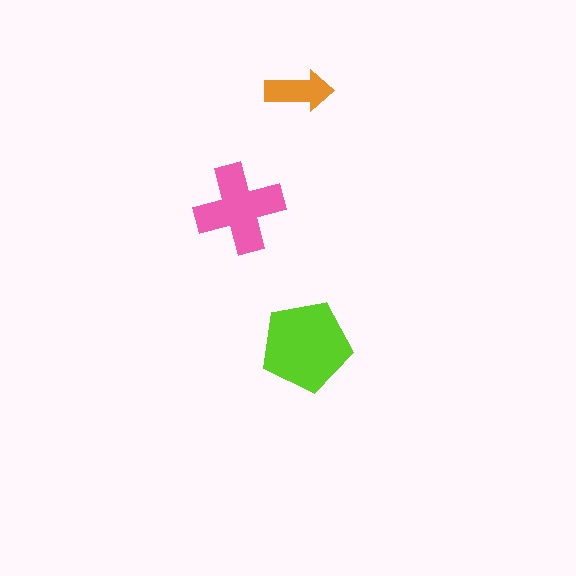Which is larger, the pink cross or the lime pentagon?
The lime pentagon.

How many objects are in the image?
There are 3 objects in the image.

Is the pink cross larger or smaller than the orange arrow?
Larger.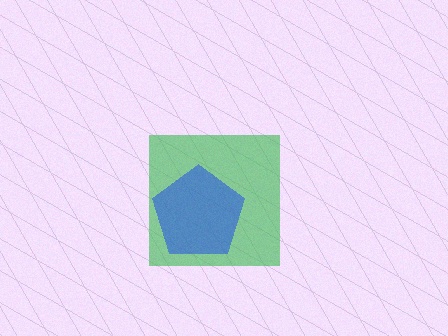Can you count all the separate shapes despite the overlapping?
Yes, there are 2 separate shapes.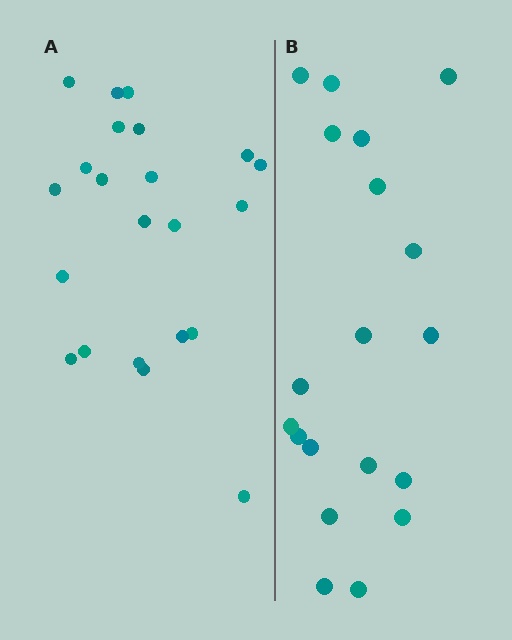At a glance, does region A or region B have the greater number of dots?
Region A (the left region) has more dots.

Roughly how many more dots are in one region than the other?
Region A has just a few more — roughly 2 or 3 more dots than region B.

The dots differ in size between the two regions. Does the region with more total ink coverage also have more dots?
No. Region B has more total ink coverage because its dots are larger, but region A actually contains more individual dots. Total area can be misleading — the number of items is what matters here.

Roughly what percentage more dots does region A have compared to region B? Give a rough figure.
About 15% more.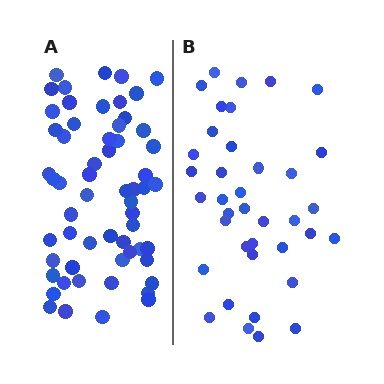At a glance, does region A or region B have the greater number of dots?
Region A (the left region) has more dots.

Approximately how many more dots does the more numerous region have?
Region A has approximately 20 more dots than region B.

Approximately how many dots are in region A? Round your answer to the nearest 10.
About 60 dots. (The exact count is 59, which rounds to 60.)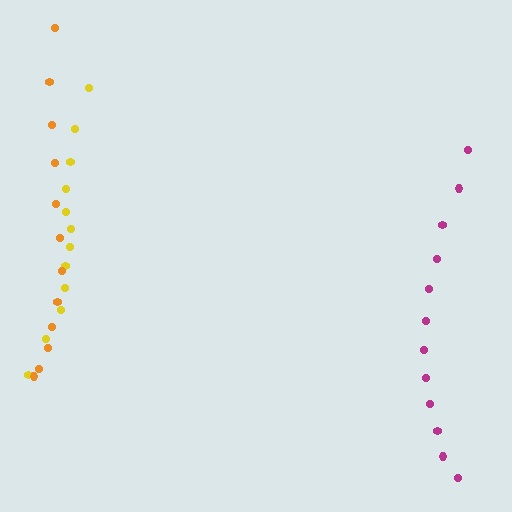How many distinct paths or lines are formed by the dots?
There are 3 distinct paths.